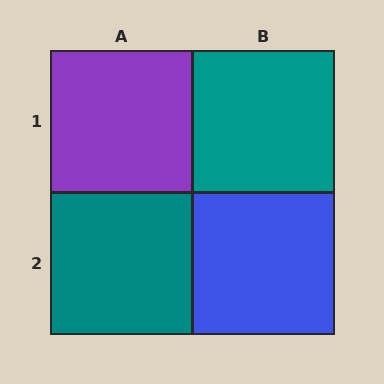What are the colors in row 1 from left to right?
Purple, teal.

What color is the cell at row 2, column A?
Teal.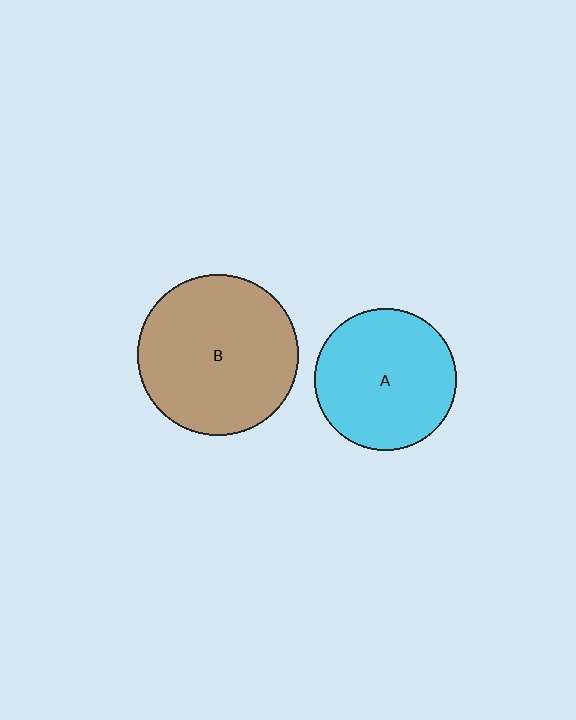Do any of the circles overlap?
No, none of the circles overlap.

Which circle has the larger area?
Circle B (brown).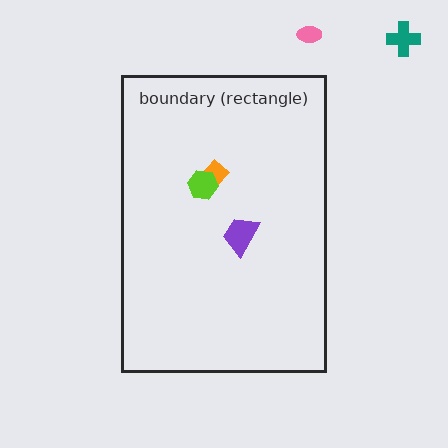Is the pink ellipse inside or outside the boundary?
Outside.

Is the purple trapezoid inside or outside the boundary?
Inside.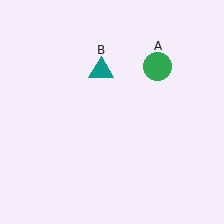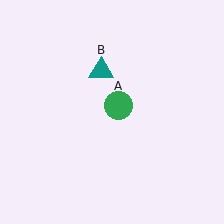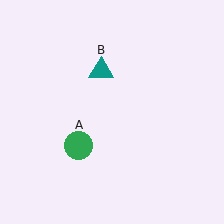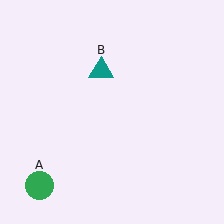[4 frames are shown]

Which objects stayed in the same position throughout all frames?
Teal triangle (object B) remained stationary.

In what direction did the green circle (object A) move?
The green circle (object A) moved down and to the left.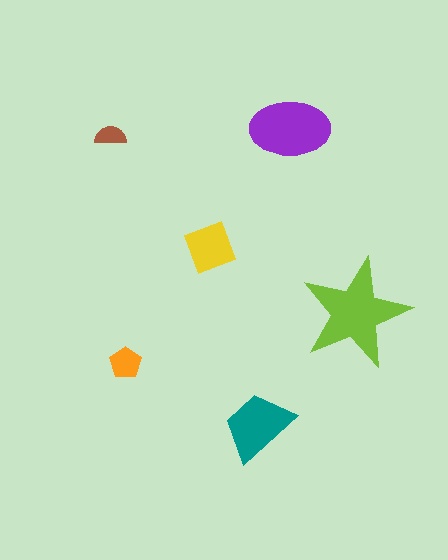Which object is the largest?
The lime star.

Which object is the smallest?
The brown semicircle.